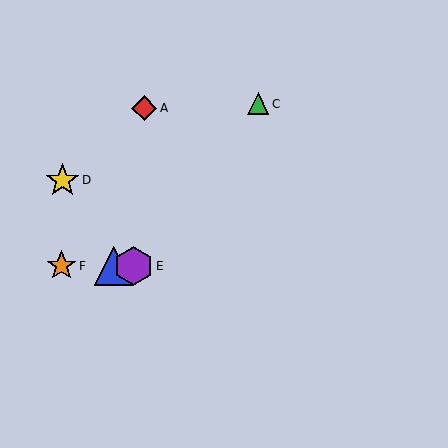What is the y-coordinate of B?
Object B is at y≈266.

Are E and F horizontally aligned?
Yes, both are at y≈266.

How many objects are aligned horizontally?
3 objects (B, E, F) are aligned horizontally.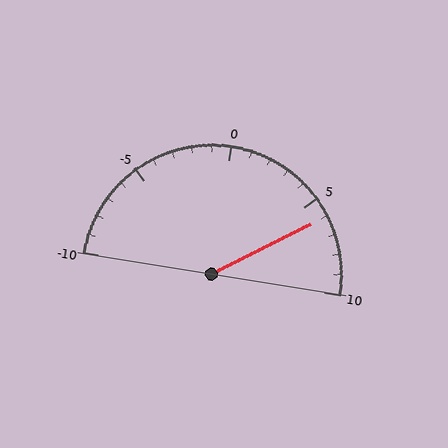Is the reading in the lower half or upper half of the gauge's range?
The reading is in the upper half of the range (-10 to 10).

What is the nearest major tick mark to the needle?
The nearest major tick mark is 5.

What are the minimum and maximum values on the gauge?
The gauge ranges from -10 to 10.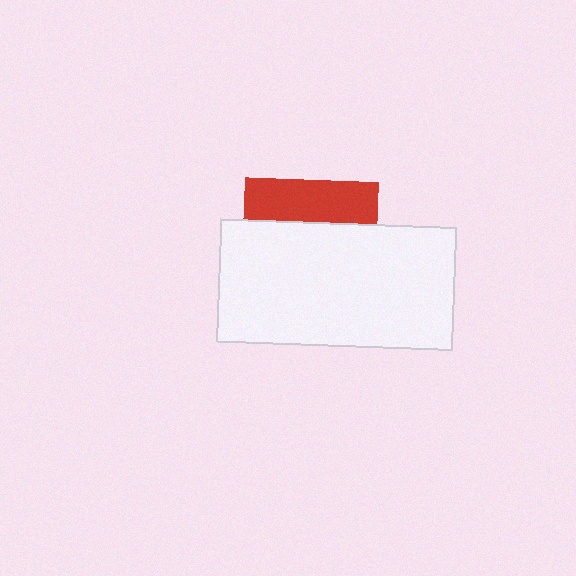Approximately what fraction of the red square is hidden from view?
Roughly 68% of the red square is hidden behind the white rectangle.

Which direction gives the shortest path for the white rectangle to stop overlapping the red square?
Moving down gives the shortest separation.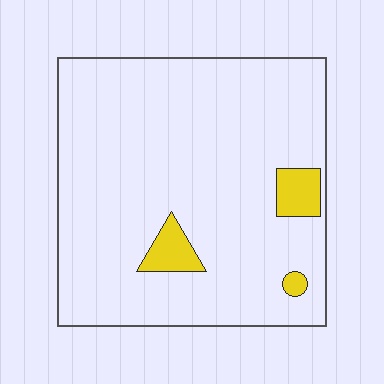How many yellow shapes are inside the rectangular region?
3.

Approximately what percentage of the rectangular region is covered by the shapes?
Approximately 5%.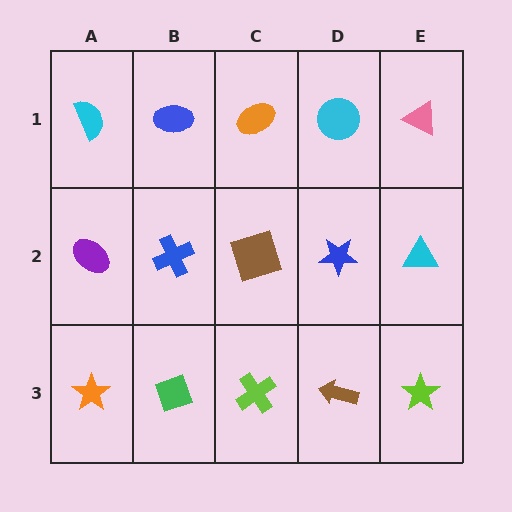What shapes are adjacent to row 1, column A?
A purple ellipse (row 2, column A), a blue ellipse (row 1, column B).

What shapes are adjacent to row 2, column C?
An orange ellipse (row 1, column C), a lime cross (row 3, column C), a blue cross (row 2, column B), a blue star (row 2, column D).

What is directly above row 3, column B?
A blue cross.